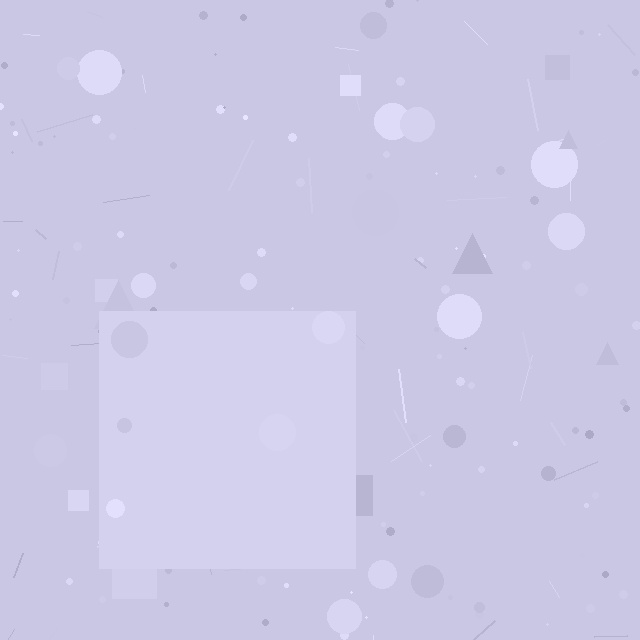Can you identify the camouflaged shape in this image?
The camouflaged shape is a square.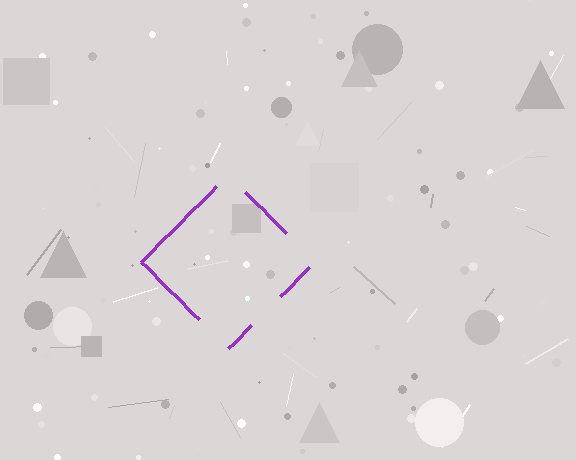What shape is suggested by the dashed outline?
The dashed outline suggests a diamond.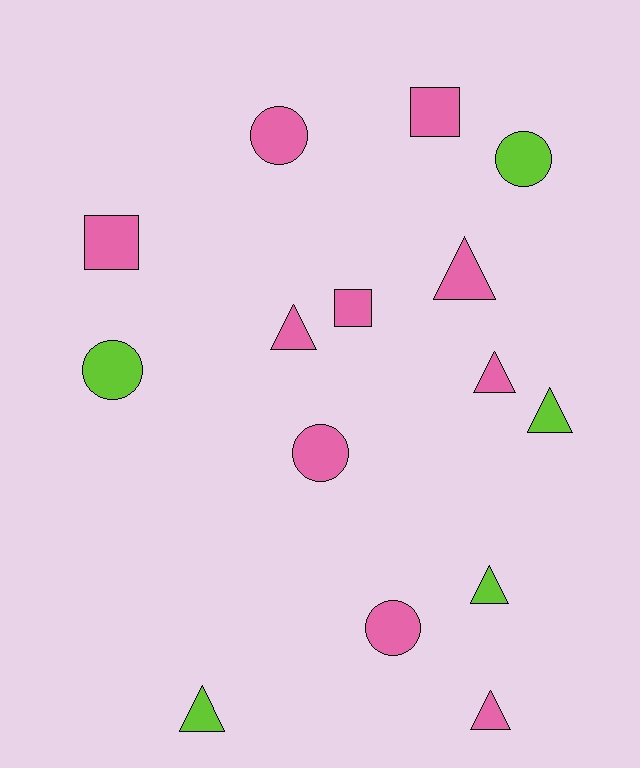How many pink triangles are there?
There are 4 pink triangles.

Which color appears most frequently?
Pink, with 10 objects.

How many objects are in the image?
There are 15 objects.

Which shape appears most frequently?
Triangle, with 7 objects.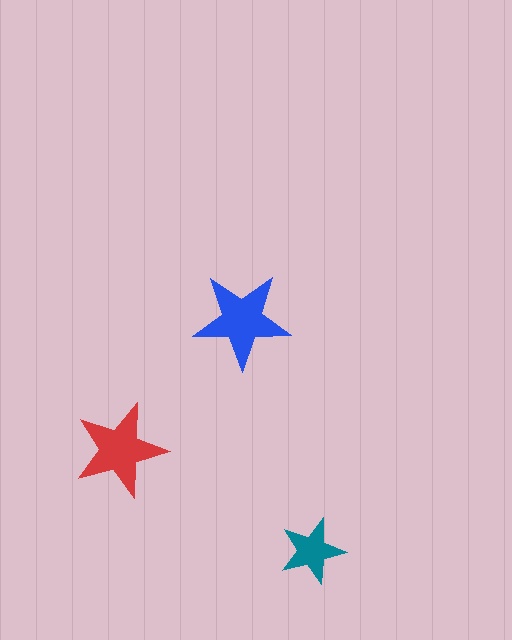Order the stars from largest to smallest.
the blue one, the red one, the teal one.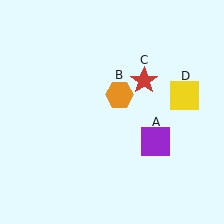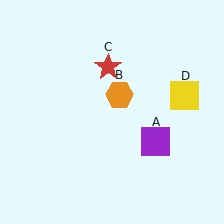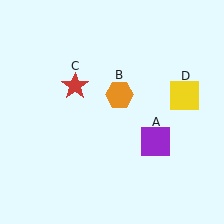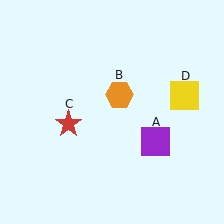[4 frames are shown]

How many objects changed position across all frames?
1 object changed position: red star (object C).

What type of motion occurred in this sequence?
The red star (object C) rotated counterclockwise around the center of the scene.